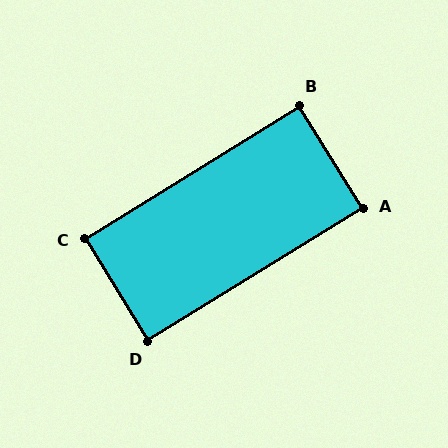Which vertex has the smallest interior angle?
A, at approximately 90 degrees.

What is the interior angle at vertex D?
Approximately 90 degrees (approximately right).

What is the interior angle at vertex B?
Approximately 90 degrees (approximately right).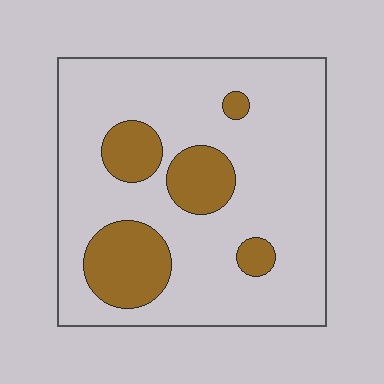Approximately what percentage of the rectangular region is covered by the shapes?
Approximately 20%.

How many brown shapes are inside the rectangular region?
5.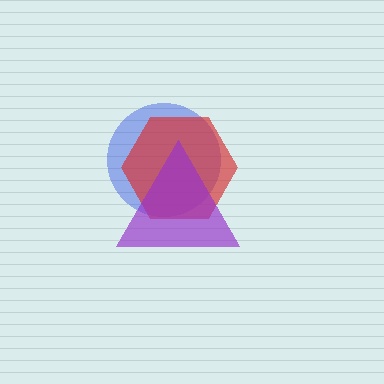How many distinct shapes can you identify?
There are 3 distinct shapes: a blue circle, a red hexagon, a purple triangle.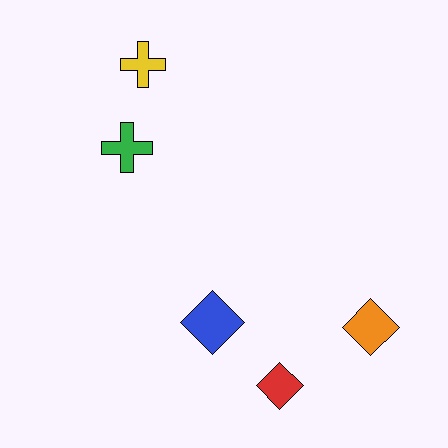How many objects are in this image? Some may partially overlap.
There are 5 objects.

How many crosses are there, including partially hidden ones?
There are 2 crosses.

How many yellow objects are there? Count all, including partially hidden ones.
There is 1 yellow object.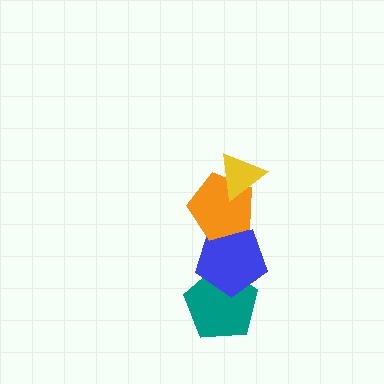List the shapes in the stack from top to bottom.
From top to bottom: the yellow triangle, the orange pentagon, the blue pentagon, the teal pentagon.